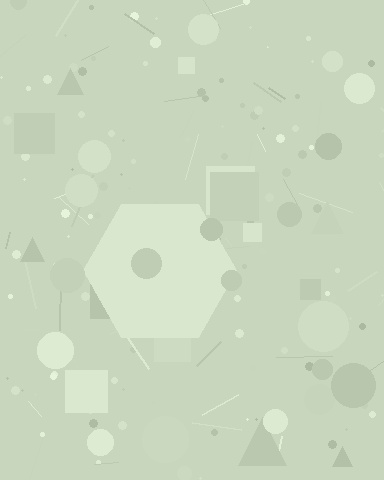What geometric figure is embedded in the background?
A hexagon is embedded in the background.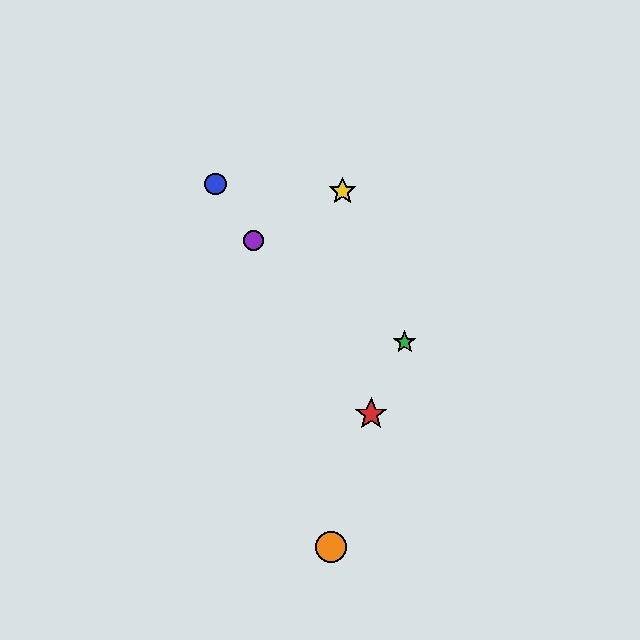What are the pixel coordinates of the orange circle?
The orange circle is at (331, 547).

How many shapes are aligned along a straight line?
3 shapes (the red star, the blue circle, the purple circle) are aligned along a straight line.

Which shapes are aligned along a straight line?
The red star, the blue circle, the purple circle are aligned along a straight line.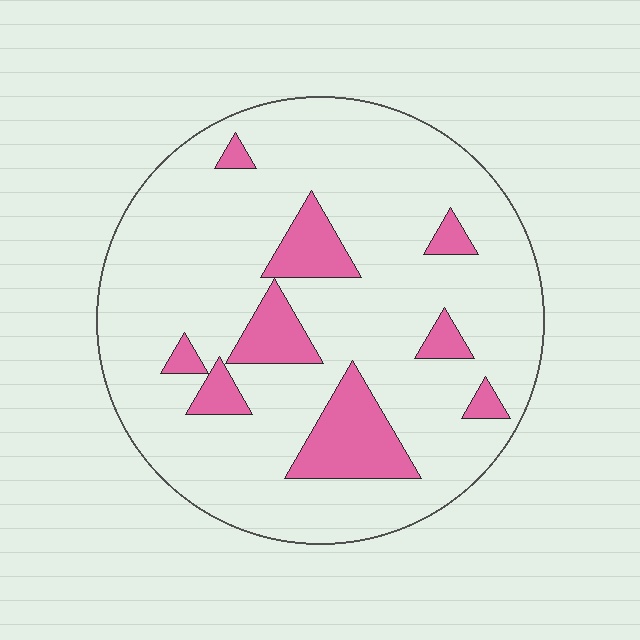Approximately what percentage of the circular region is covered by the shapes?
Approximately 15%.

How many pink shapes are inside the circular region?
9.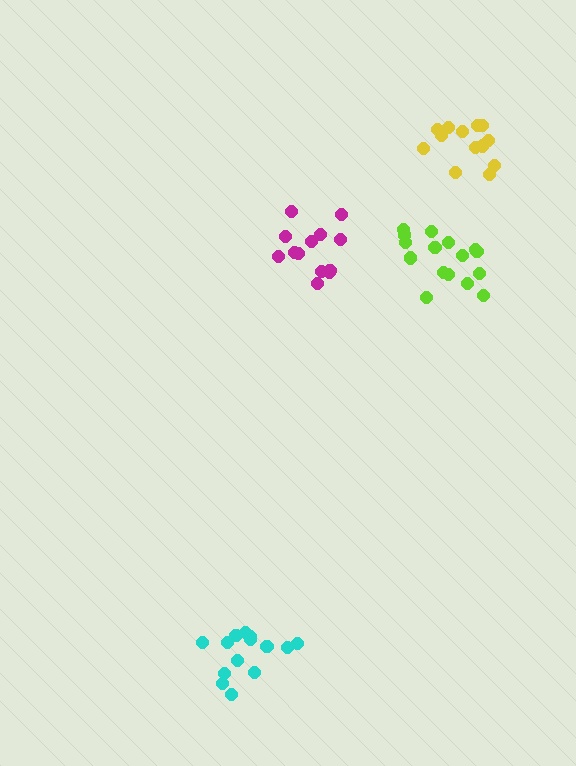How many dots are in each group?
Group 1: 16 dots, Group 2: 13 dots, Group 3: 14 dots, Group 4: 13 dots (56 total).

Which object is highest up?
The yellow cluster is topmost.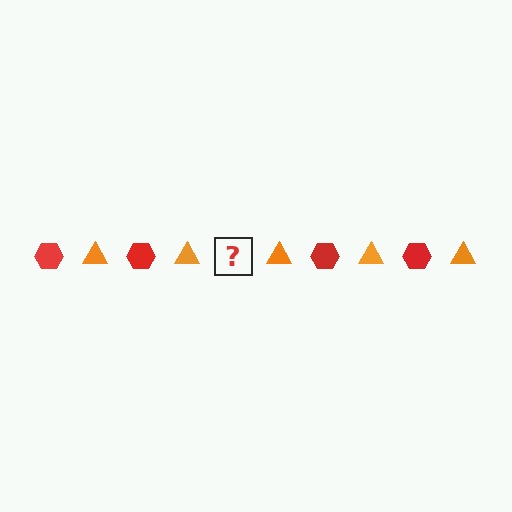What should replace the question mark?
The question mark should be replaced with a red hexagon.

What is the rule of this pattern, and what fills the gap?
The rule is that the pattern alternates between red hexagon and orange triangle. The gap should be filled with a red hexagon.